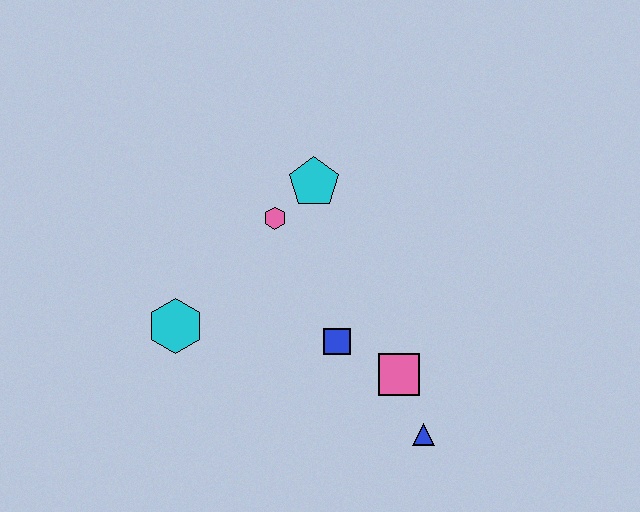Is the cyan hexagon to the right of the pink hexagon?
No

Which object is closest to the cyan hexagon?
The pink hexagon is closest to the cyan hexagon.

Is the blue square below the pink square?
No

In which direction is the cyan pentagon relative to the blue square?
The cyan pentagon is above the blue square.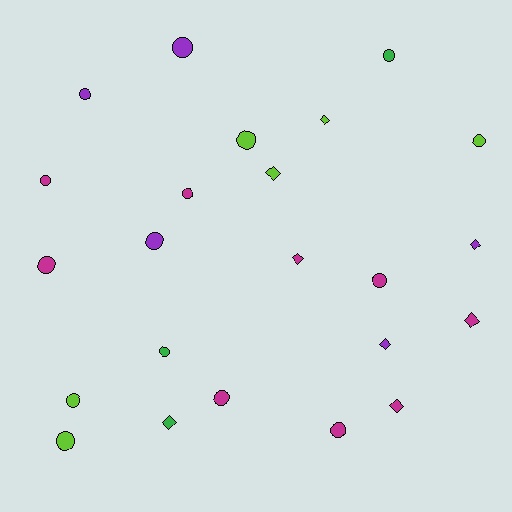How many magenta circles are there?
There are 6 magenta circles.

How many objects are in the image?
There are 23 objects.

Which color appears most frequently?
Magenta, with 9 objects.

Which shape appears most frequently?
Circle, with 15 objects.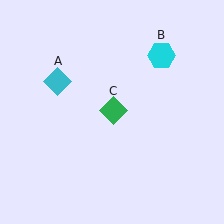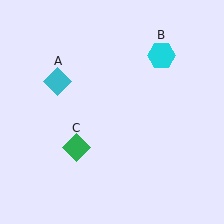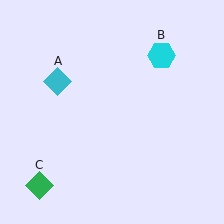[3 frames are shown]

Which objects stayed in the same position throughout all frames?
Cyan diamond (object A) and cyan hexagon (object B) remained stationary.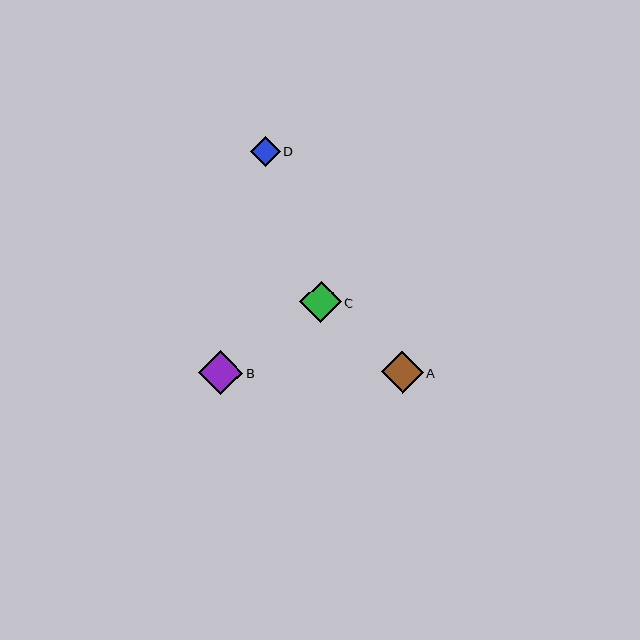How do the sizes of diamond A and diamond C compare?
Diamond A and diamond C are approximately the same size.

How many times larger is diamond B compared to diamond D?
Diamond B is approximately 1.5 times the size of diamond D.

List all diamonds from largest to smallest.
From largest to smallest: B, A, C, D.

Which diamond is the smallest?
Diamond D is the smallest with a size of approximately 30 pixels.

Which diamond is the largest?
Diamond B is the largest with a size of approximately 44 pixels.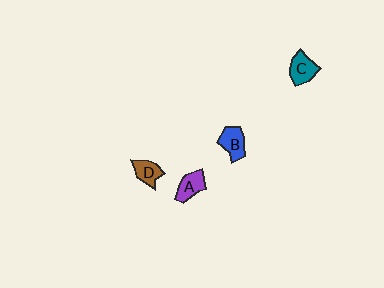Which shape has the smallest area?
Shape D (brown).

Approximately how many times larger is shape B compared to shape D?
Approximately 1.2 times.